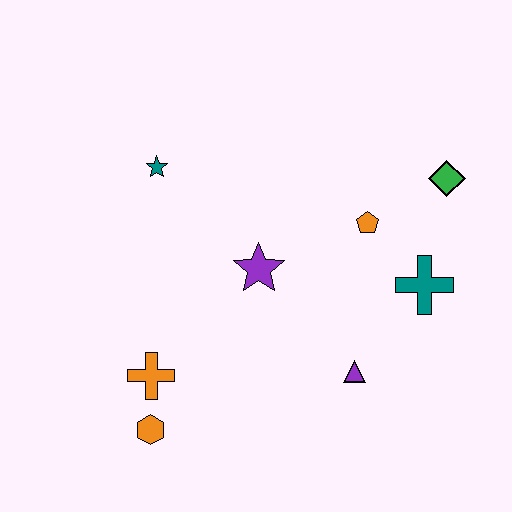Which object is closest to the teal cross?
The orange pentagon is closest to the teal cross.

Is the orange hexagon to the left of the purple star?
Yes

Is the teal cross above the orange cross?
Yes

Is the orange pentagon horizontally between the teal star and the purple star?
No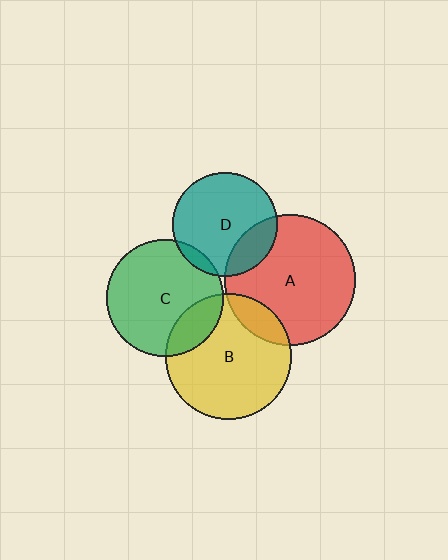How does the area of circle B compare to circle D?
Approximately 1.4 times.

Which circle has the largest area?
Circle A (red).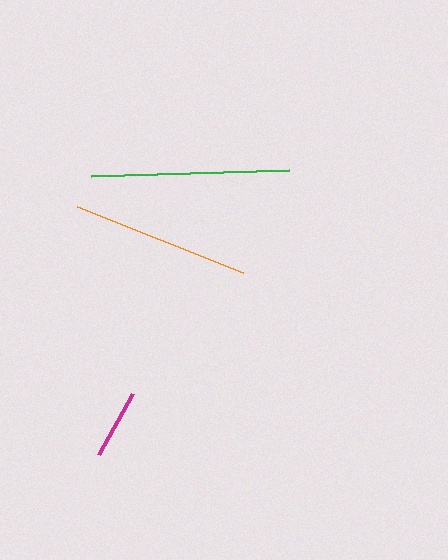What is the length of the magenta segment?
The magenta segment is approximately 69 pixels long.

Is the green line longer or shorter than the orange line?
The green line is longer than the orange line.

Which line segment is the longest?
The green line is the longest at approximately 199 pixels.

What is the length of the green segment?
The green segment is approximately 199 pixels long.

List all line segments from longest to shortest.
From longest to shortest: green, orange, magenta.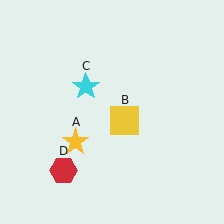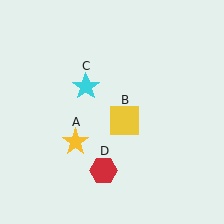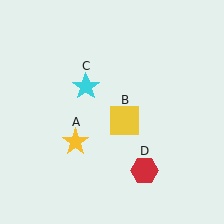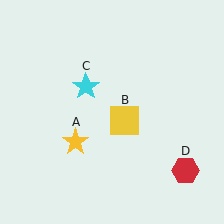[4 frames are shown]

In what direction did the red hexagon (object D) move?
The red hexagon (object D) moved right.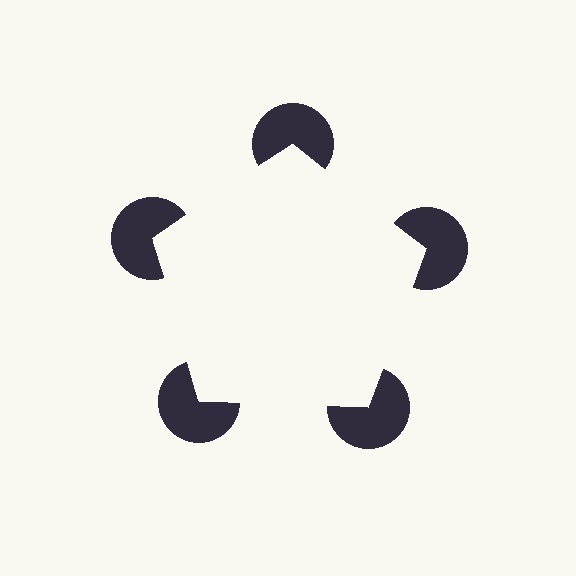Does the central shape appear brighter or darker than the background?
It typically appears slightly brighter than the background, even though no actual brightness change is drawn.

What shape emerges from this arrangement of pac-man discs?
An illusory pentagon — its edges are inferred from the aligned wedge cuts in the pac-man discs, not physically drawn.